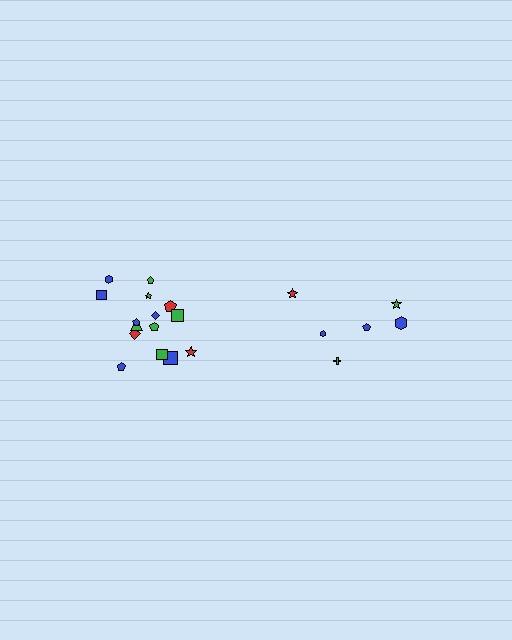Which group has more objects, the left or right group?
The left group.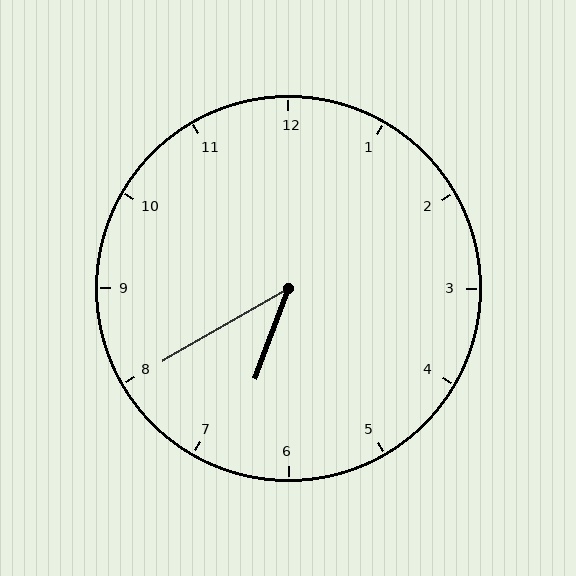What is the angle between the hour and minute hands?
Approximately 40 degrees.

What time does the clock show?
6:40.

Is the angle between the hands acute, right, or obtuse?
It is acute.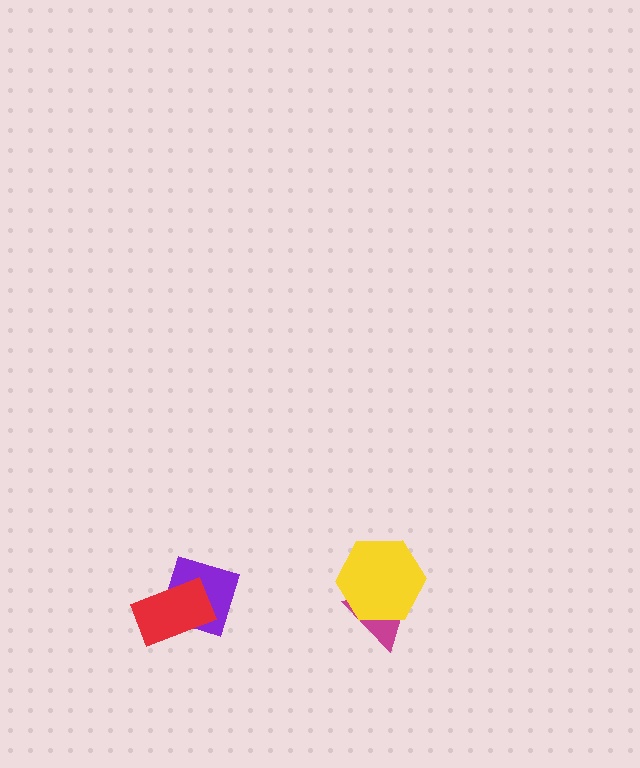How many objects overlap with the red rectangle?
1 object overlaps with the red rectangle.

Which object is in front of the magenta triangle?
The yellow hexagon is in front of the magenta triangle.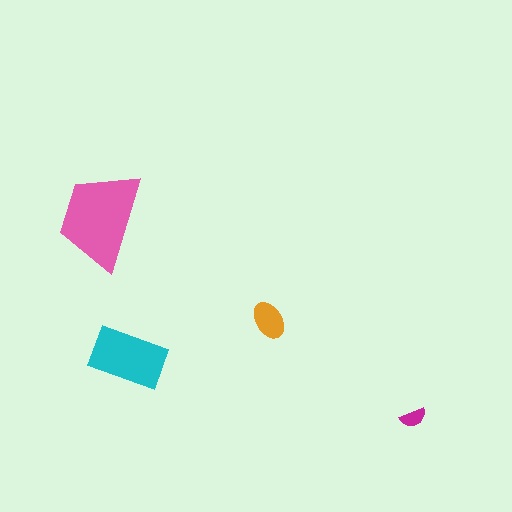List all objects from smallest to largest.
The magenta semicircle, the orange ellipse, the cyan rectangle, the pink trapezoid.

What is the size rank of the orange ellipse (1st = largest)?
3rd.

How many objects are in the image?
There are 4 objects in the image.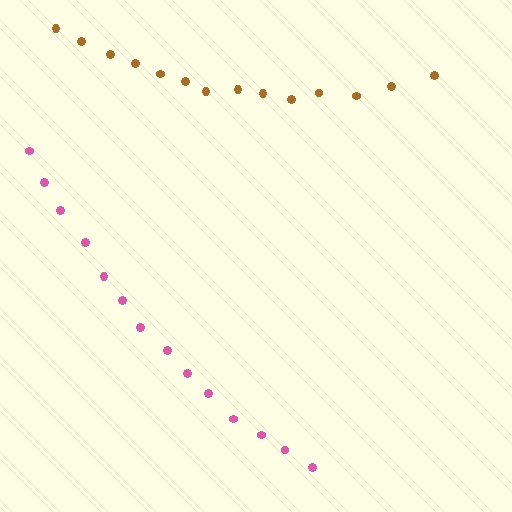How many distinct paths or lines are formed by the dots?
There are 2 distinct paths.